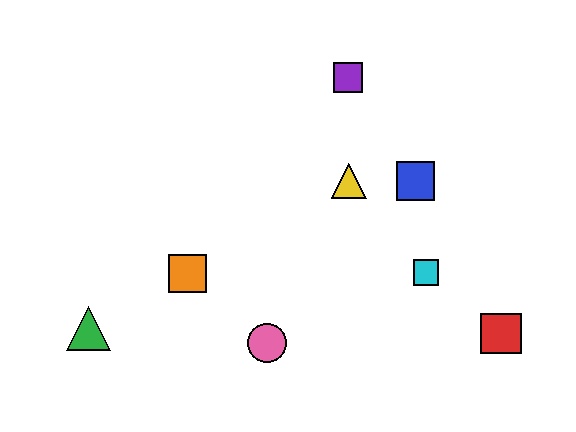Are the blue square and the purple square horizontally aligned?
No, the blue square is at y≈181 and the purple square is at y≈77.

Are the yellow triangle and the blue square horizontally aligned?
Yes, both are at y≈181.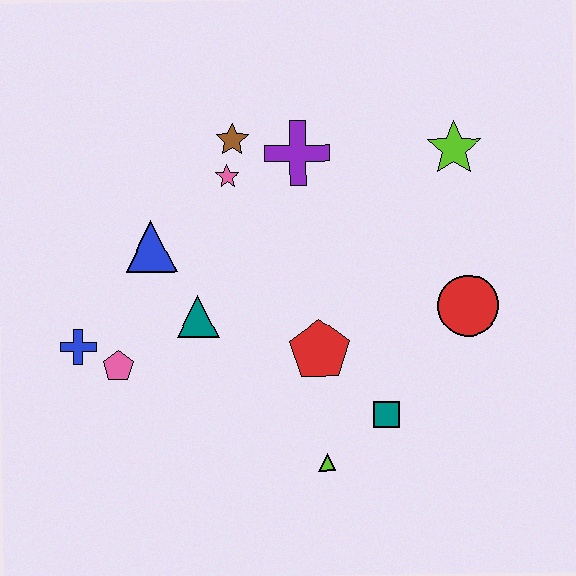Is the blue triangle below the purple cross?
Yes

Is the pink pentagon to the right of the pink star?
No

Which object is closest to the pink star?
The brown star is closest to the pink star.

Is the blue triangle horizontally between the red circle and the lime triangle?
No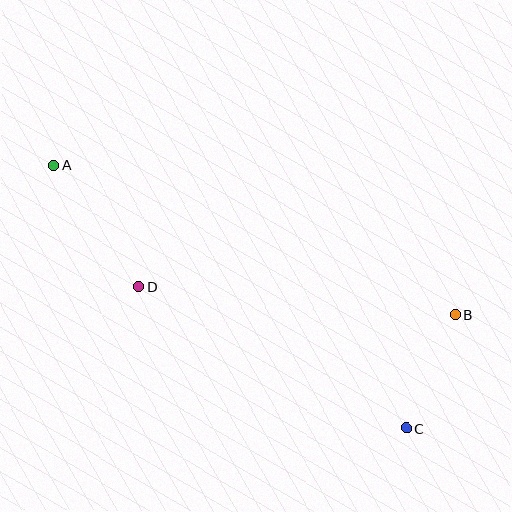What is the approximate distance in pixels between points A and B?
The distance between A and B is approximately 429 pixels.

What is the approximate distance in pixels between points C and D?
The distance between C and D is approximately 303 pixels.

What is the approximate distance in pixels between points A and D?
The distance between A and D is approximately 148 pixels.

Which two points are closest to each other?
Points B and C are closest to each other.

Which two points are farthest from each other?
Points A and C are farthest from each other.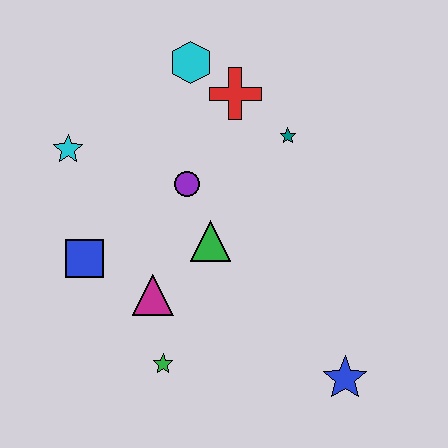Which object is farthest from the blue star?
The cyan star is farthest from the blue star.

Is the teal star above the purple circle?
Yes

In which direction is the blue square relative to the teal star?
The blue square is to the left of the teal star.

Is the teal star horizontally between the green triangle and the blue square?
No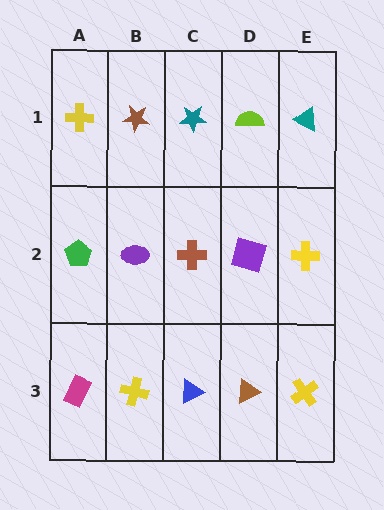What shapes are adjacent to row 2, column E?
A teal triangle (row 1, column E), a yellow cross (row 3, column E), a purple square (row 2, column D).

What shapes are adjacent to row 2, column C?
A teal star (row 1, column C), a blue triangle (row 3, column C), a purple ellipse (row 2, column B), a purple square (row 2, column D).